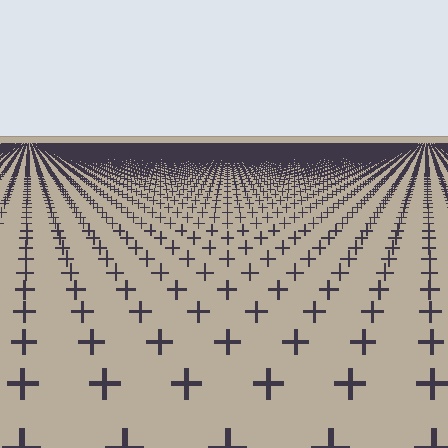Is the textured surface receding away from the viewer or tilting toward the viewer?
The surface is receding away from the viewer. Texture elements get smaller and denser toward the top.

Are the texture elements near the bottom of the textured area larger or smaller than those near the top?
Larger. Near the bottom, elements are closer to the viewer and appear at a bigger on-screen size.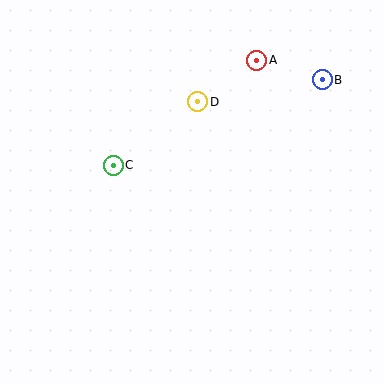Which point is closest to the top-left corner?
Point C is closest to the top-left corner.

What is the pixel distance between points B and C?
The distance between B and C is 226 pixels.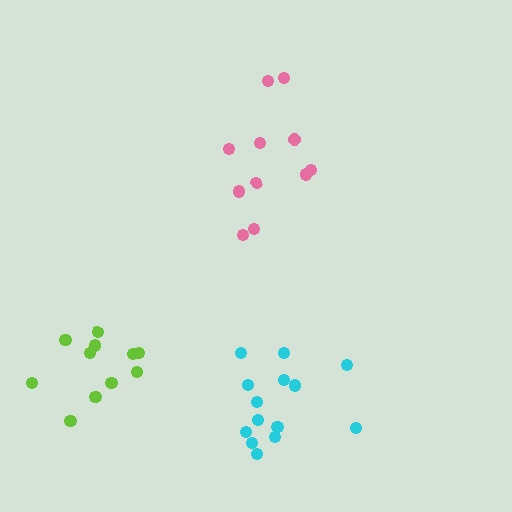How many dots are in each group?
Group 1: 11 dots, Group 2: 11 dots, Group 3: 14 dots (36 total).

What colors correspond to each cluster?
The clusters are colored: lime, pink, cyan.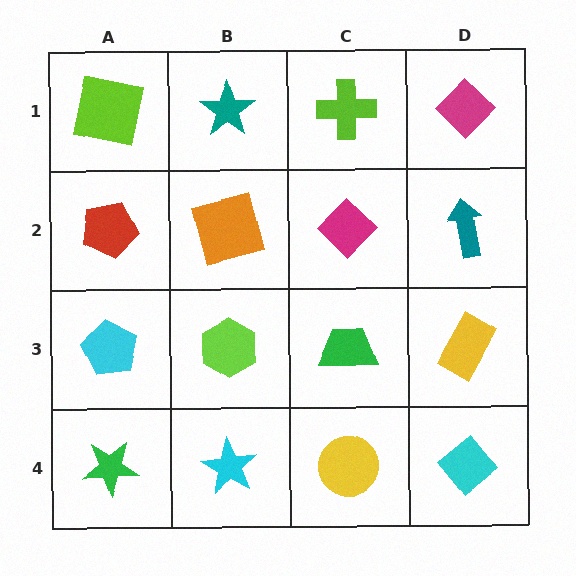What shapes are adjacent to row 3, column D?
A teal arrow (row 2, column D), a cyan diamond (row 4, column D), a green trapezoid (row 3, column C).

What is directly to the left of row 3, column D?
A green trapezoid.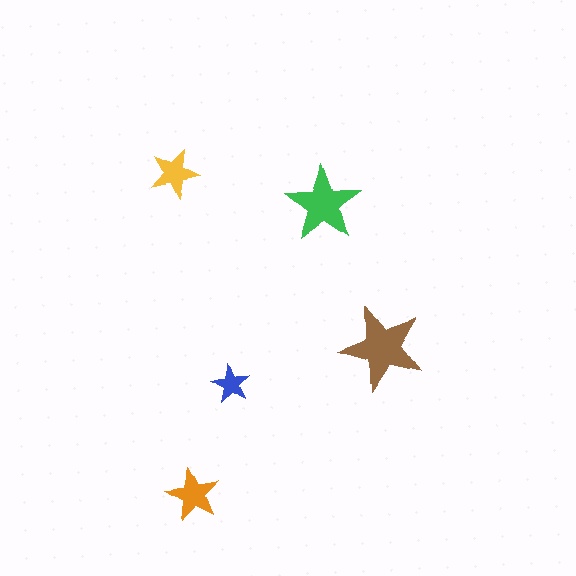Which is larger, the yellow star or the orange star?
The orange one.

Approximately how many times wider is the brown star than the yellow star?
About 1.5 times wider.